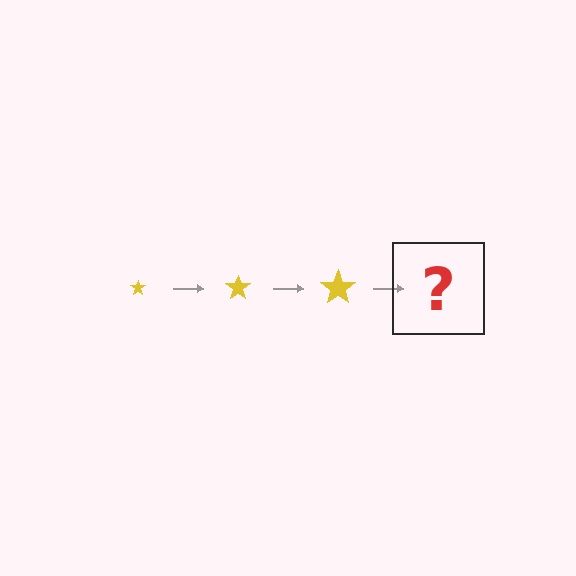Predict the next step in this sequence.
The next step is a yellow star, larger than the previous one.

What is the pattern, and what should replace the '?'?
The pattern is that the star gets progressively larger each step. The '?' should be a yellow star, larger than the previous one.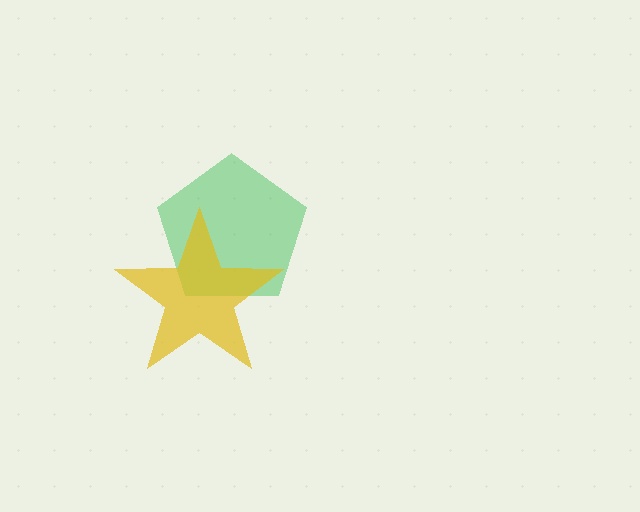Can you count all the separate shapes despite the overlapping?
Yes, there are 2 separate shapes.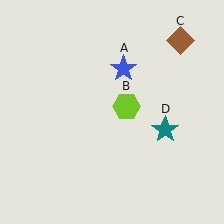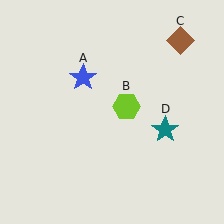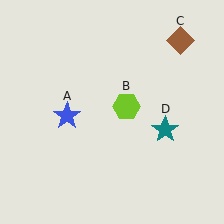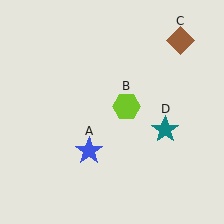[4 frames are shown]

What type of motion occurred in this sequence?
The blue star (object A) rotated counterclockwise around the center of the scene.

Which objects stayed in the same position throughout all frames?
Lime hexagon (object B) and brown diamond (object C) and teal star (object D) remained stationary.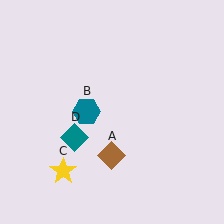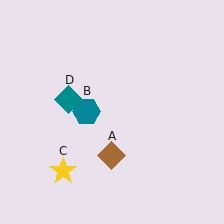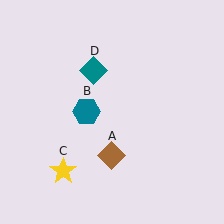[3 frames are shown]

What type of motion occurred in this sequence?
The teal diamond (object D) rotated clockwise around the center of the scene.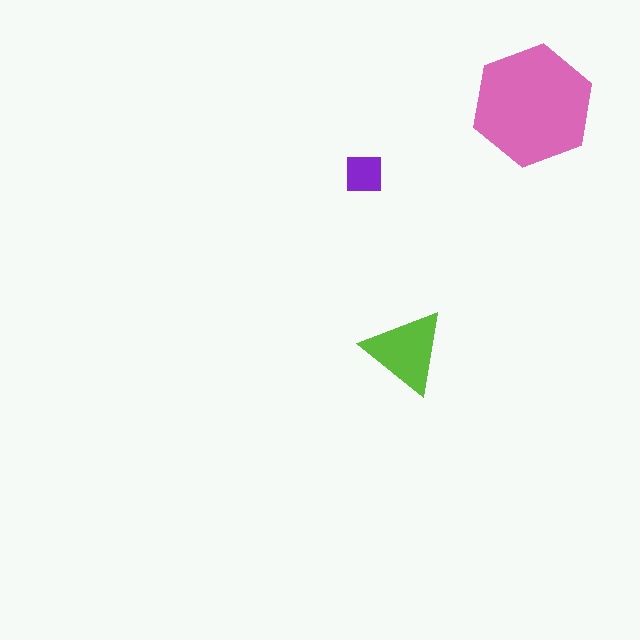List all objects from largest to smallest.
The pink hexagon, the lime triangle, the purple square.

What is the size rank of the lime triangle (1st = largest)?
2nd.